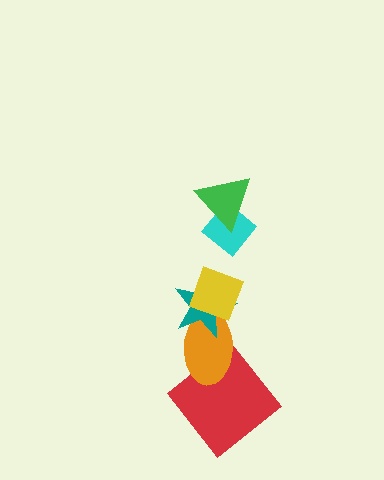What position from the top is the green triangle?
The green triangle is 1st from the top.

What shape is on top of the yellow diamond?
The cyan diamond is on top of the yellow diamond.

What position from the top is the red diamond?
The red diamond is 6th from the top.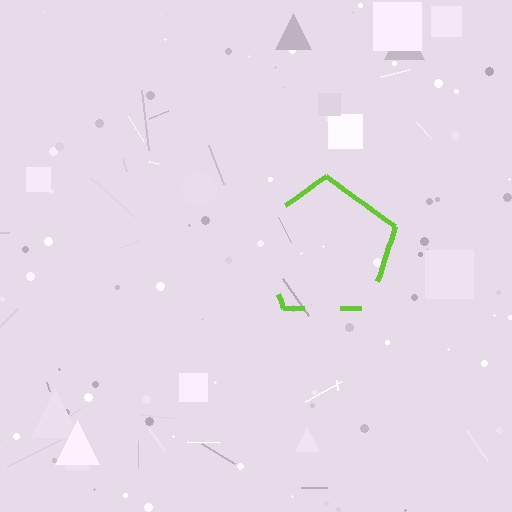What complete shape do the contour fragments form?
The contour fragments form a pentagon.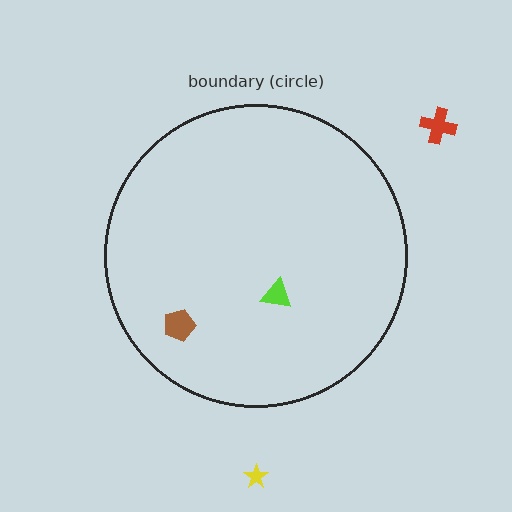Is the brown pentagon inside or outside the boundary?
Inside.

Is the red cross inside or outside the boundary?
Outside.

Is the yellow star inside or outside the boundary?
Outside.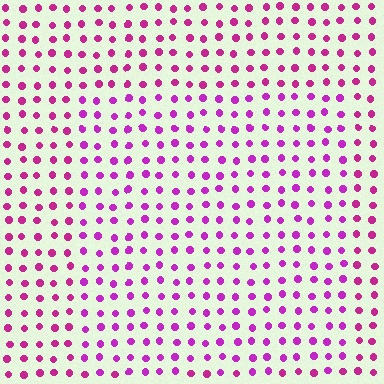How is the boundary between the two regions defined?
The boundary is defined purely by a slight shift in hue (about 20 degrees). Spacing, size, and orientation are identical on both sides.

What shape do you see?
I see a rectangle.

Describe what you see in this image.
The image is filled with small magenta elements in a uniform arrangement. A rectangle-shaped region is visible where the elements are tinted to a slightly different hue, forming a subtle color boundary.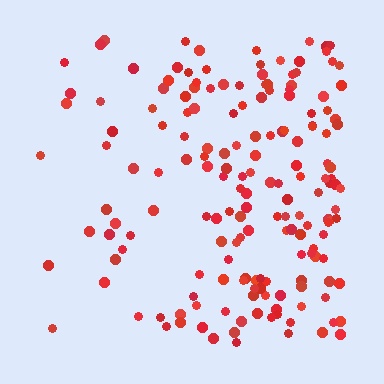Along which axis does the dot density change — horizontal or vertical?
Horizontal.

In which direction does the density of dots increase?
From left to right, with the right side densest.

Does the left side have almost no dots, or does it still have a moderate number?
Still a moderate number, just noticeably fewer than the right.